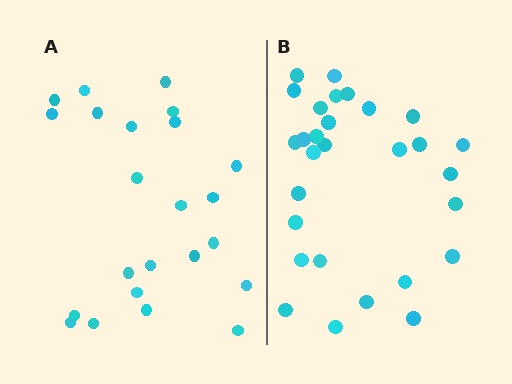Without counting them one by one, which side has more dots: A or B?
Region B (the right region) has more dots.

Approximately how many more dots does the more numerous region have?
Region B has about 6 more dots than region A.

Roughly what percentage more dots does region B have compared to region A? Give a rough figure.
About 25% more.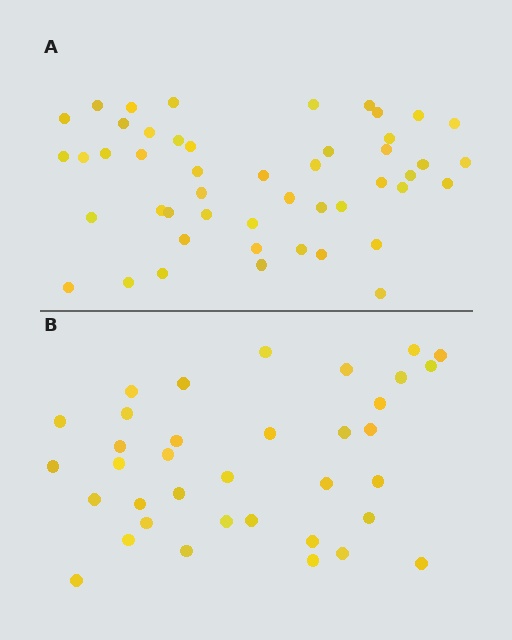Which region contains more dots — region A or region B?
Region A (the top region) has more dots.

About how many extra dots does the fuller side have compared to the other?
Region A has roughly 12 or so more dots than region B.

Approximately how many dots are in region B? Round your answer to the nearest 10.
About 40 dots. (The exact count is 36, which rounds to 40.)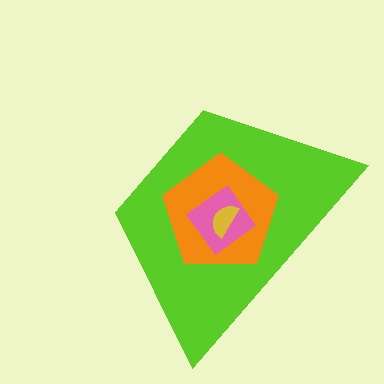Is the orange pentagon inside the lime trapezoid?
Yes.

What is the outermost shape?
The lime trapezoid.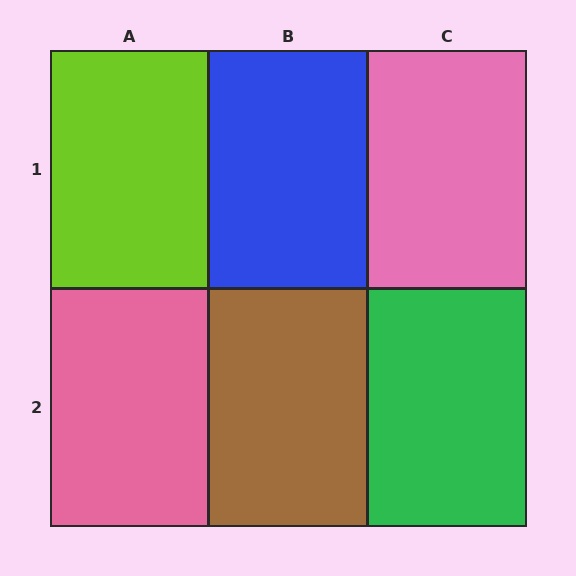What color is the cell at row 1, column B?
Blue.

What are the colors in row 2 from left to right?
Pink, brown, green.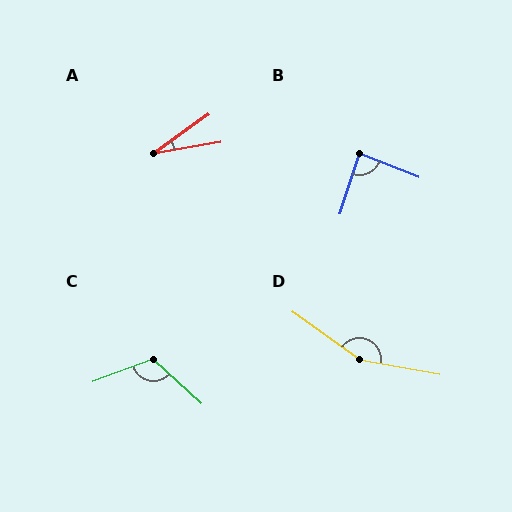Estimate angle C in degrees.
Approximately 116 degrees.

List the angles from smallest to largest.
A (26°), B (86°), C (116°), D (154°).